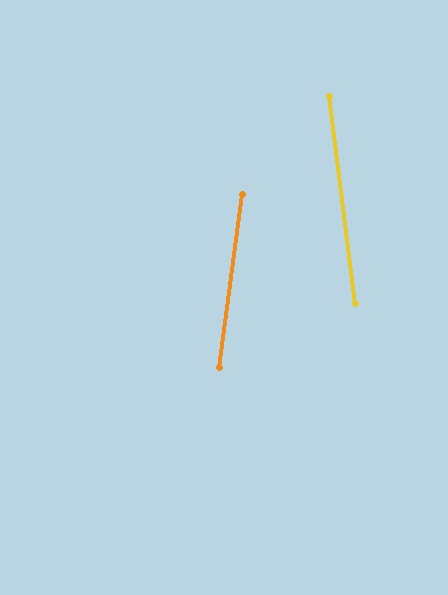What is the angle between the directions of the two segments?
Approximately 15 degrees.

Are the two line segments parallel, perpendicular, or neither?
Neither parallel nor perpendicular — they differ by about 15°.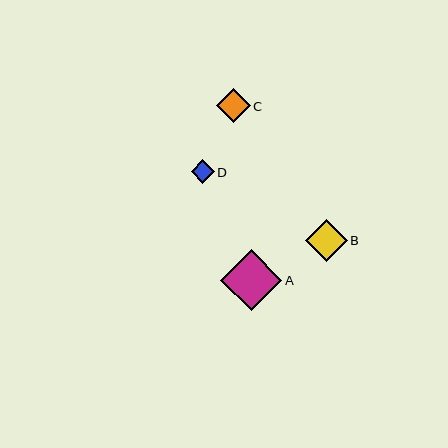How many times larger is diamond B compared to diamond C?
Diamond B is approximately 1.3 times the size of diamond C.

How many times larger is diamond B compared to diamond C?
Diamond B is approximately 1.3 times the size of diamond C.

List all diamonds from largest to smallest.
From largest to smallest: A, B, C, D.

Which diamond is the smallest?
Diamond D is the smallest with a size of approximately 23 pixels.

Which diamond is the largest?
Diamond A is the largest with a size of approximately 61 pixels.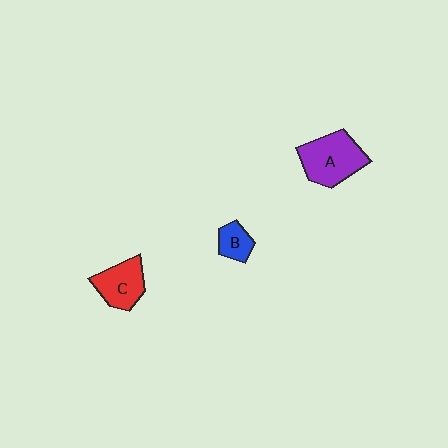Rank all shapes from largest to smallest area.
From largest to smallest: A (purple), C (red), B (blue).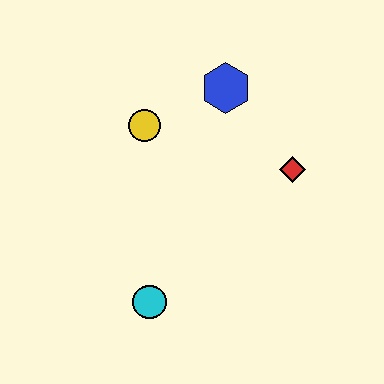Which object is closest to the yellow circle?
The blue hexagon is closest to the yellow circle.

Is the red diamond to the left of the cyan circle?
No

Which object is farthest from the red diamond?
The cyan circle is farthest from the red diamond.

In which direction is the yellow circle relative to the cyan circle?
The yellow circle is above the cyan circle.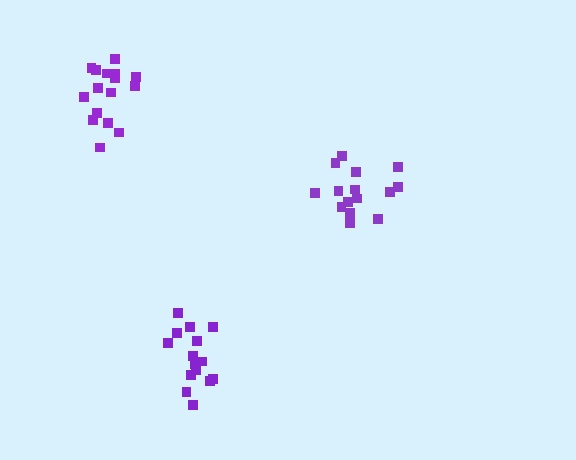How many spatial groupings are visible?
There are 3 spatial groupings.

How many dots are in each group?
Group 1: 16 dots, Group 2: 16 dots, Group 3: 15 dots (47 total).